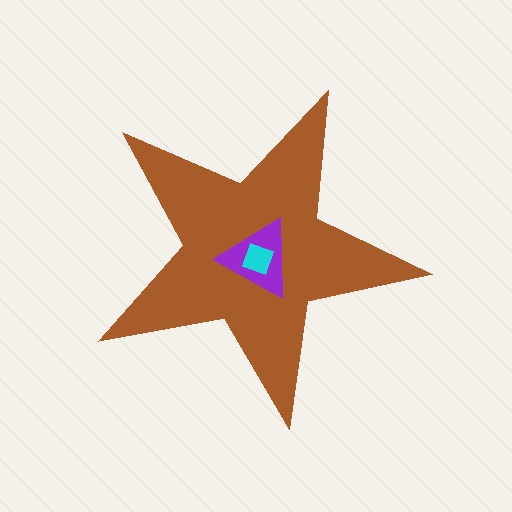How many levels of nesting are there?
3.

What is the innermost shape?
The cyan diamond.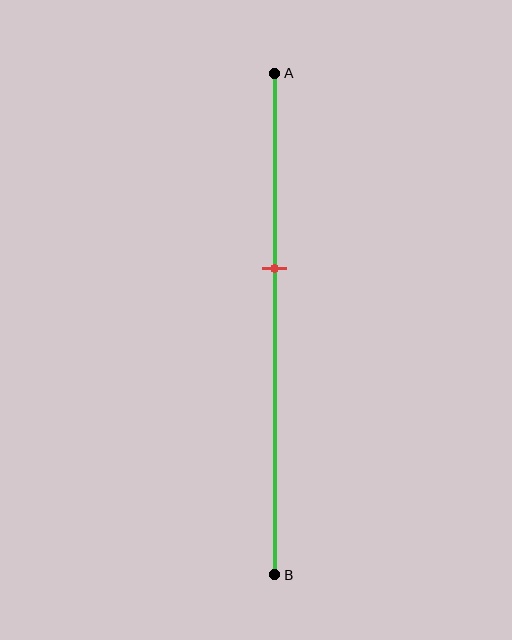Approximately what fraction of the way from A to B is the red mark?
The red mark is approximately 40% of the way from A to B.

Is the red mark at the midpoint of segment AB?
No, the mark is at about 40% from A, not at the 50% midpoint.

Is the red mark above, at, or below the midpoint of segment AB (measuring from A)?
The red mark is above the midpoint of segment AB.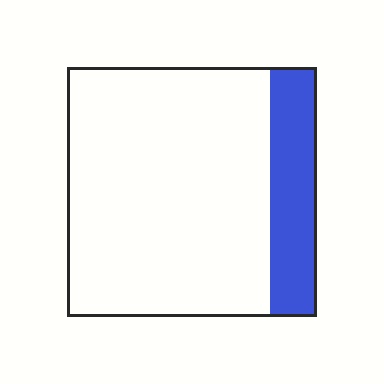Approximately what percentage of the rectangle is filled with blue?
Approximately 20%.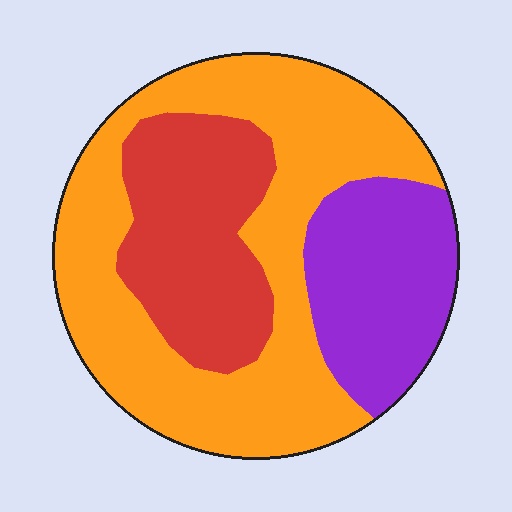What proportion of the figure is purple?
Purple covers around 20% of the figure.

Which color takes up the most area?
Orange, at roughly 55%.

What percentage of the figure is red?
Red takes up about one quarter (1/4) of the figure.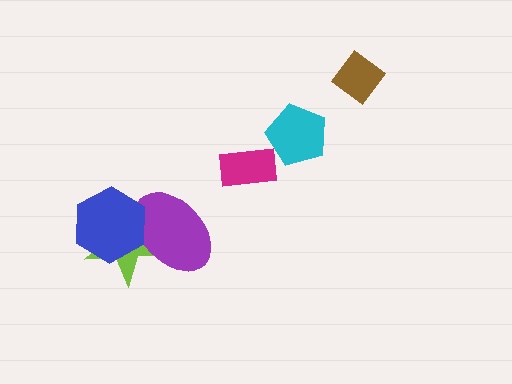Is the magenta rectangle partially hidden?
No, no other shape covers it.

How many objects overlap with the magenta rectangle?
0 objects overlap with the magenta rectangle.